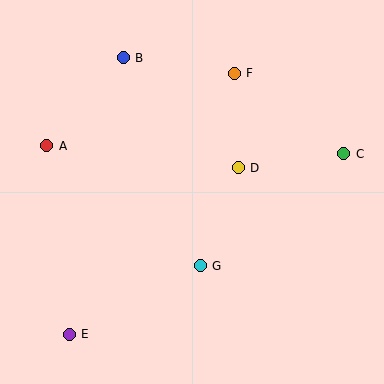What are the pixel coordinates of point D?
Point D is at (238, 168).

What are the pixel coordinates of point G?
Point G is at (200, 266).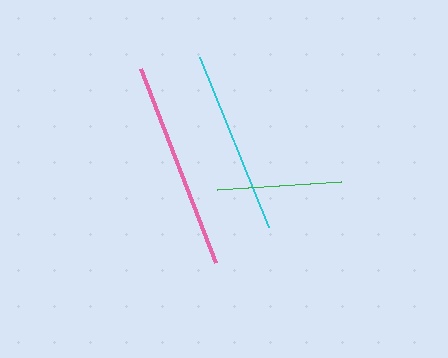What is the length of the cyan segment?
The cyan segment is approximately 184 pixels long.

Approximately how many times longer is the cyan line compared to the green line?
The cyan line is approximately 1.5 times the length of the green line.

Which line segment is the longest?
The pink line is the longest at approximately 208 pixels.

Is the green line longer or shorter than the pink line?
The pink line is longer than the green line.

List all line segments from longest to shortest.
From longest to shortest: pink, cyan, green.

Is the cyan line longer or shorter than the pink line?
The pink line is longer than the cyan line.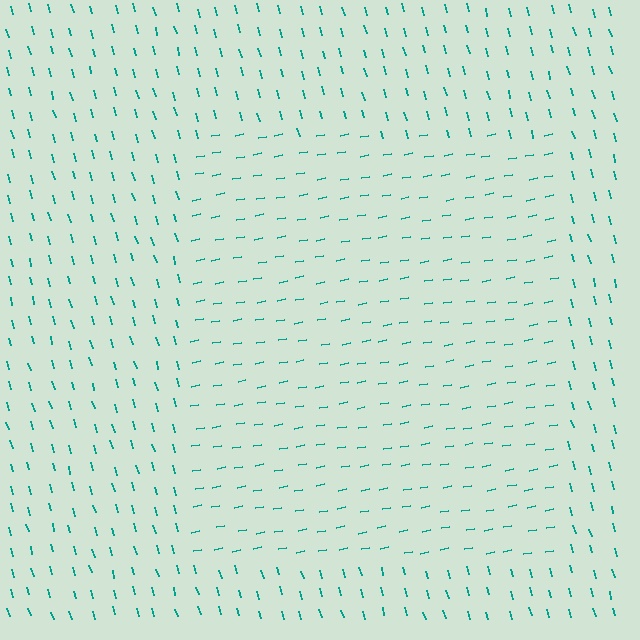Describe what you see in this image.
The image is filled with small teal line segments. A rectangle region in the image has lines oriented differently from the surrounding lines, creating a visible texture boundary.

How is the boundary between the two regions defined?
The boundary is defined purely by a change in line orientation (approximately 85 degrees difference). All lines are the same color and thickness.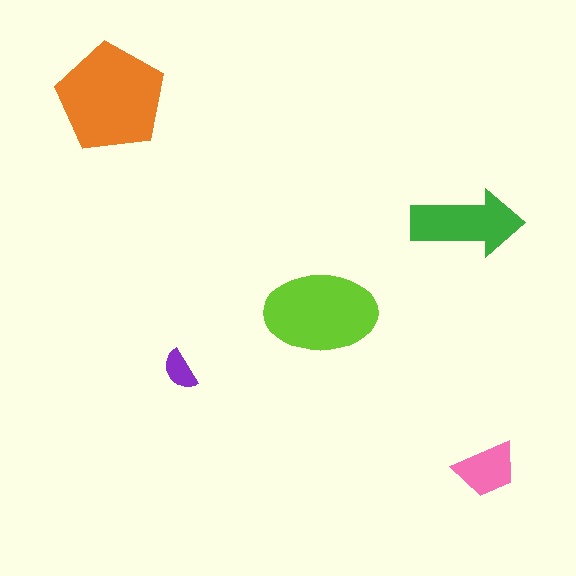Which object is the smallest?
The purple semicircle.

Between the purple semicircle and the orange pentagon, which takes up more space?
The orange pentagon.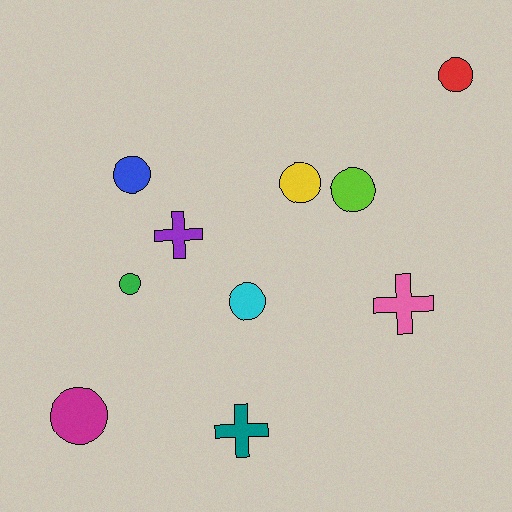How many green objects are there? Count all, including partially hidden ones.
There is 1 green object.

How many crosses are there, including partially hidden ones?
There are 3 crosses.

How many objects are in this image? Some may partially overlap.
There are 10 objects.